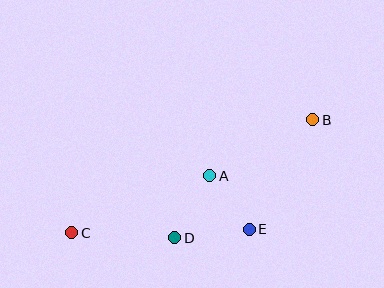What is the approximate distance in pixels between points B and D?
The distance between B and D is approximately 182 pixels.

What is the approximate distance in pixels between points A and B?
The distance between A and B is approximately 117 pixels.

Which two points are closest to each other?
Points A and E are closest to each other.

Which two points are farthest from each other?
Points B and C are farthest from each other.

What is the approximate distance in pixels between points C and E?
The distance between C and E is approximately 177 pixels.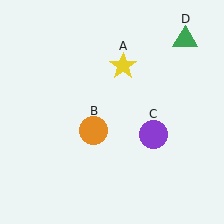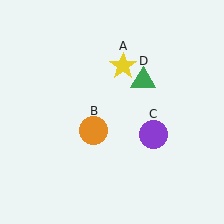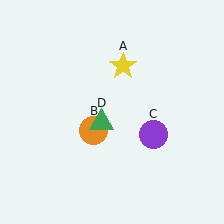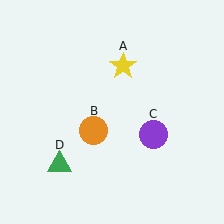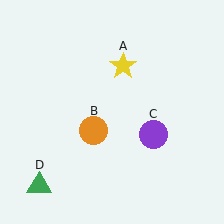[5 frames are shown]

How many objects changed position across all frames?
1 object changed position: green triangle (object D).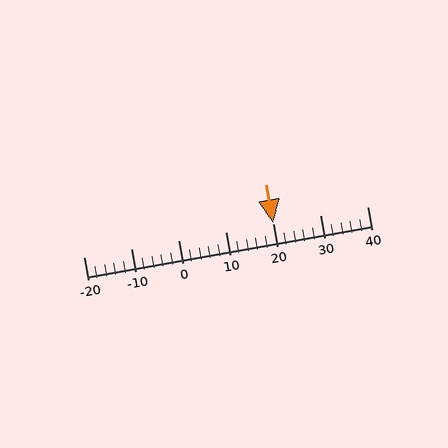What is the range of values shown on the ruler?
The ruler shows values from -20 to 40.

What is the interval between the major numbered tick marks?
The major tick marks are spaced 10 units apart.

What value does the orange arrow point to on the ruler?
The orange arrow points to approximately 20.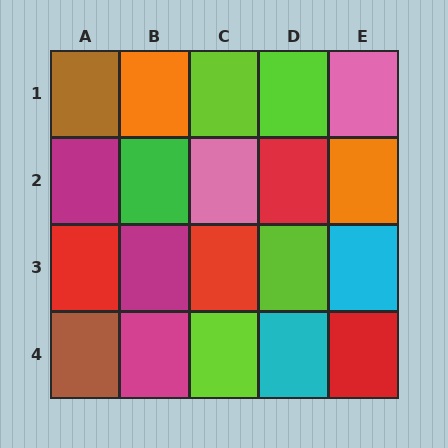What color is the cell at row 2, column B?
Green.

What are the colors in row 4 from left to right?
Brown, magenta, lime, cyan, red.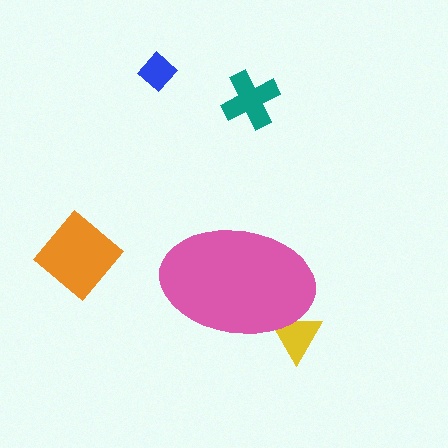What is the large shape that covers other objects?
A pink ellipse.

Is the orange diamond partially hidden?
No, the orange diamond is fully visible.